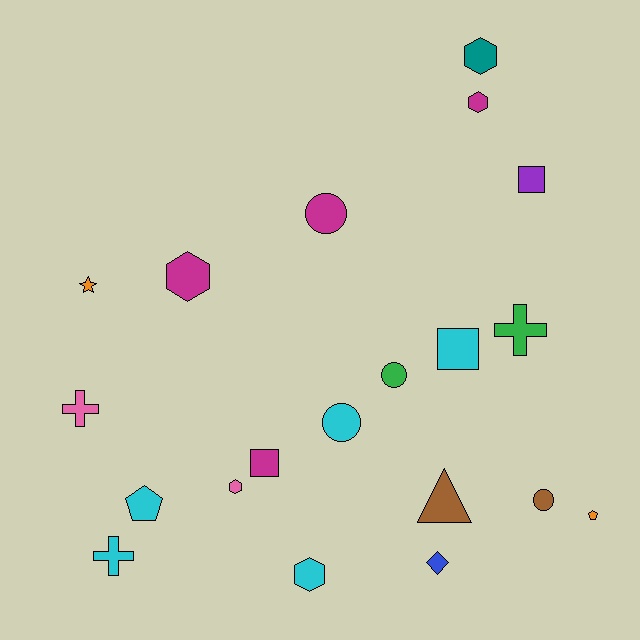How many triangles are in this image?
There is 1 triangle.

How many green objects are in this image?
There are 2 green objects.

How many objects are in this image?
There are 20 objects.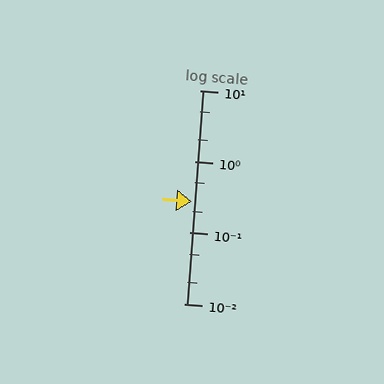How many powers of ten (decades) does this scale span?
The scale spans 3 decades, from 0.01 to 10.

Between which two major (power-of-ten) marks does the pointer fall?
The pointer is between 0.1 and 1.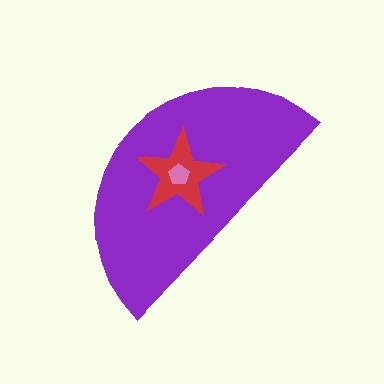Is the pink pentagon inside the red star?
Yes.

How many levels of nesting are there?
3.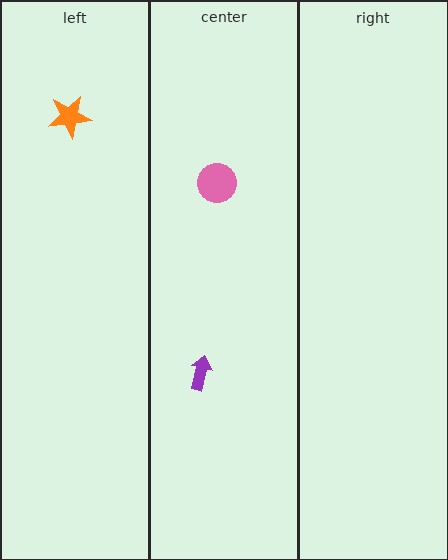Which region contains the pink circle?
The center region.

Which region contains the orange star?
The left region.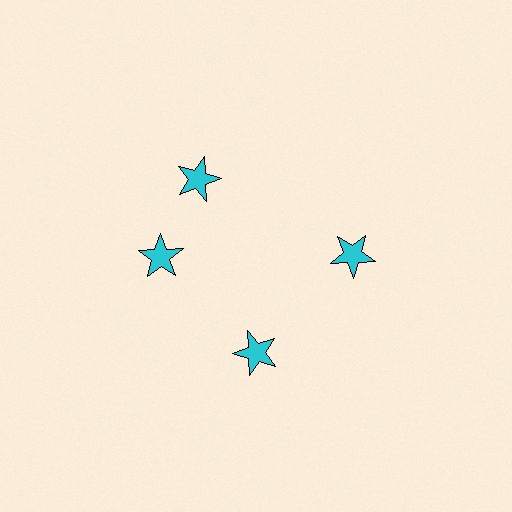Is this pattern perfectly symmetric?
No. The 4 cyan stars are arranged in a ring, but one element near the 12 o'clock position is rotated out of alignment along the ring, breaking the 4-fold rotational symmetry.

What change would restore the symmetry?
The symmetry would be restored by rotating it back into even spacing with its neighbors so that all 4 stars sit at equal angles and equal distance from the center.